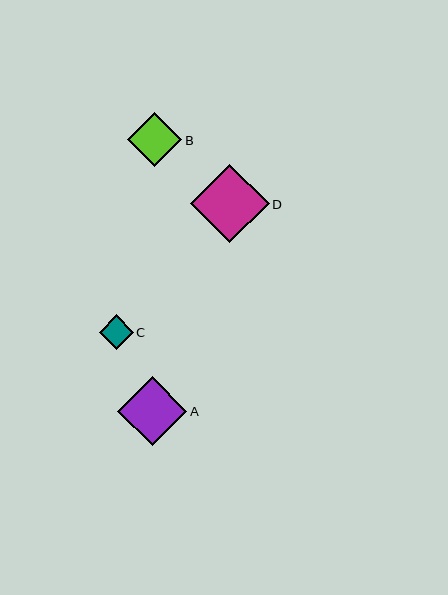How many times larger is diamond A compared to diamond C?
Diamond A is approximately 2.0 times the size of diamond C.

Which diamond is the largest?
Diamond D is the largest with a size of approximately 78 pixels.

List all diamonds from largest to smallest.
From largest to smallest: D, A, B, C.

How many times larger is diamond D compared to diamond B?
Diamond D is approximately 1.4 times the size of diamond B.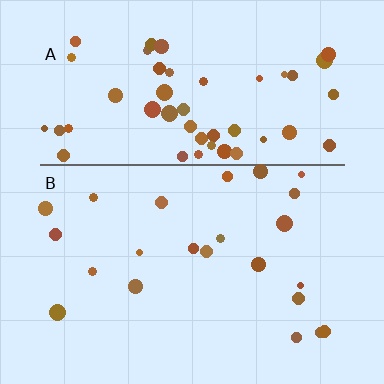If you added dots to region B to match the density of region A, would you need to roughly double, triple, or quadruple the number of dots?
Approximately double.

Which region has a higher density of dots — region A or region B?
A (the top).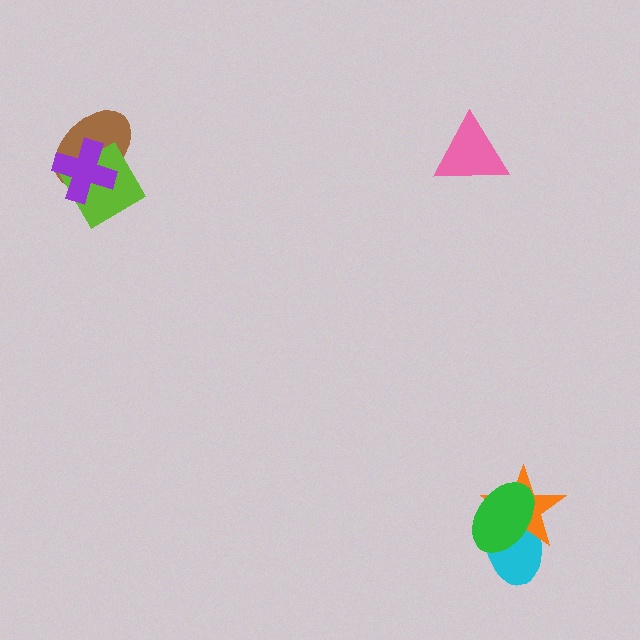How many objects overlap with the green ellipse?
2 objects overlap with the green ellipse.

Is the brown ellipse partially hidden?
Yes, it is partially covered by another shape.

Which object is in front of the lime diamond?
The purple cross is in front of the lime diamond.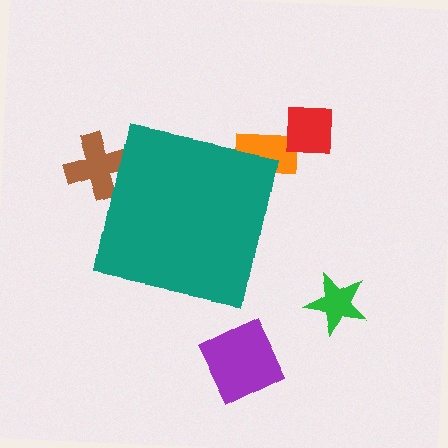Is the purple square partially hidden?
No, the purple square is fully visible.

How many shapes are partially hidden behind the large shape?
2 shapes are partially hidden.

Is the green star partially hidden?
No, the green star is fully visible.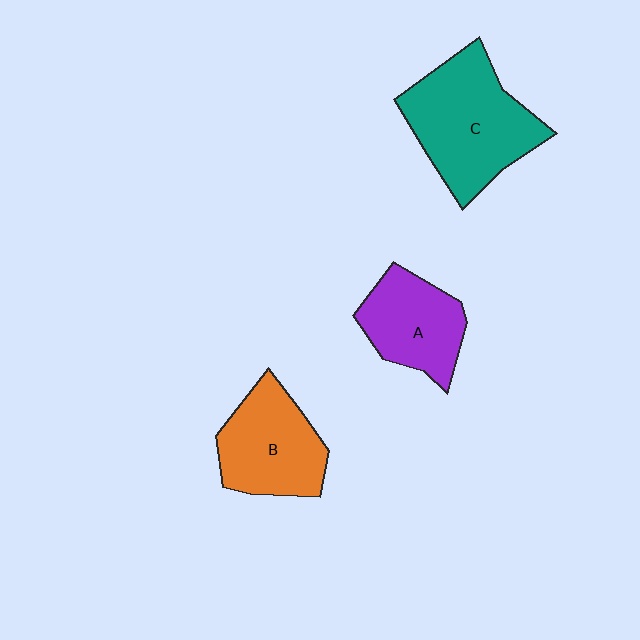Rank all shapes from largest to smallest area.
From largest to smallest: C (teal), B (orange), A (purple).